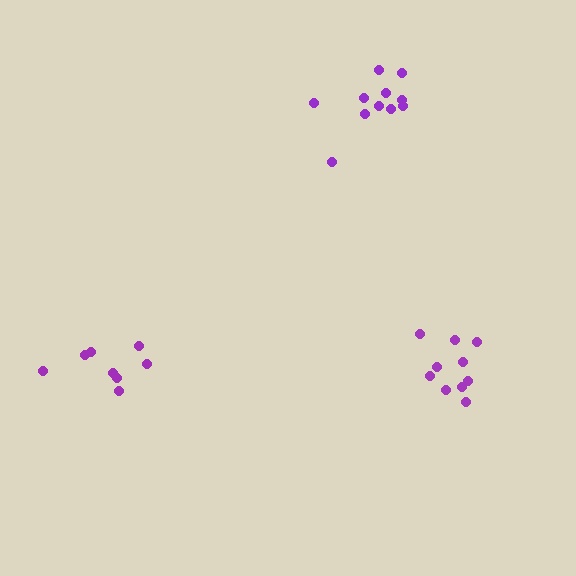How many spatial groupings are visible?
There are 3 spatial groupings.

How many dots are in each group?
Group 1: 11 dots, Group 2: 8 dots, Group 3: 10 dots (29 total).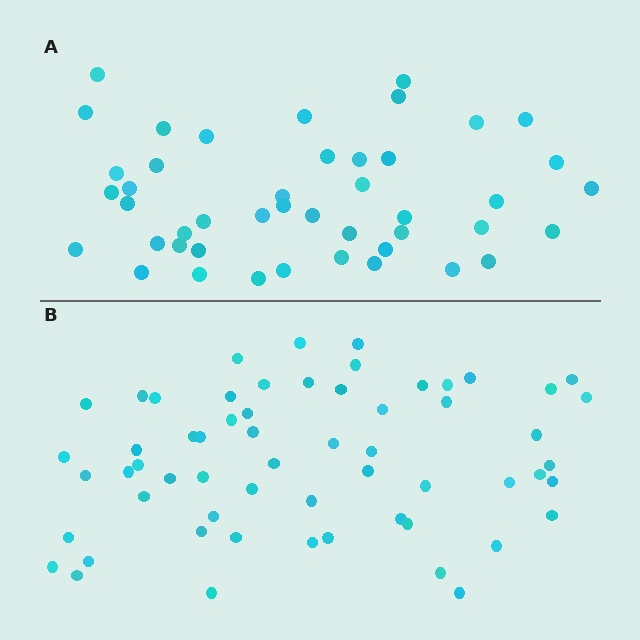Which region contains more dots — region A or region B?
Region B (the bottom region) has more dots.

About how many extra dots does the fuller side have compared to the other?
Region B has approximately 15 more dots than region A.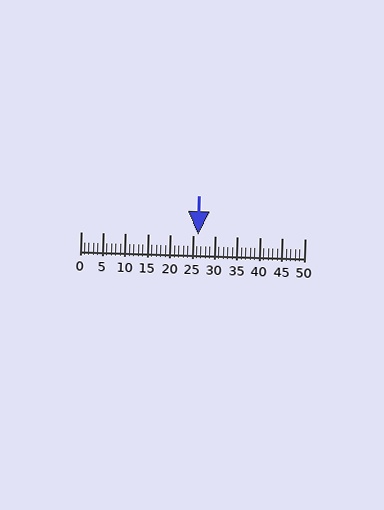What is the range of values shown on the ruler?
The ruler shows values from 0 to 50.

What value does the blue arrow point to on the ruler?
The blue arrow points to approximately 26.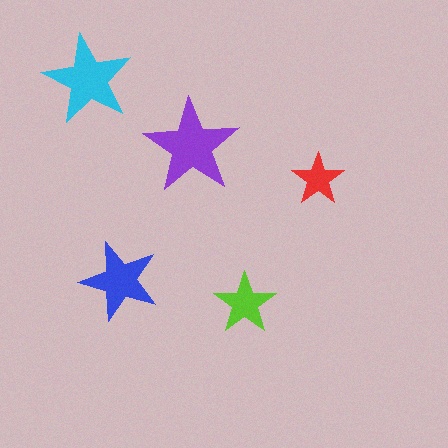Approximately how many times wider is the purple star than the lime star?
About 1.5 times wider.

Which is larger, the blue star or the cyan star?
The cyan one.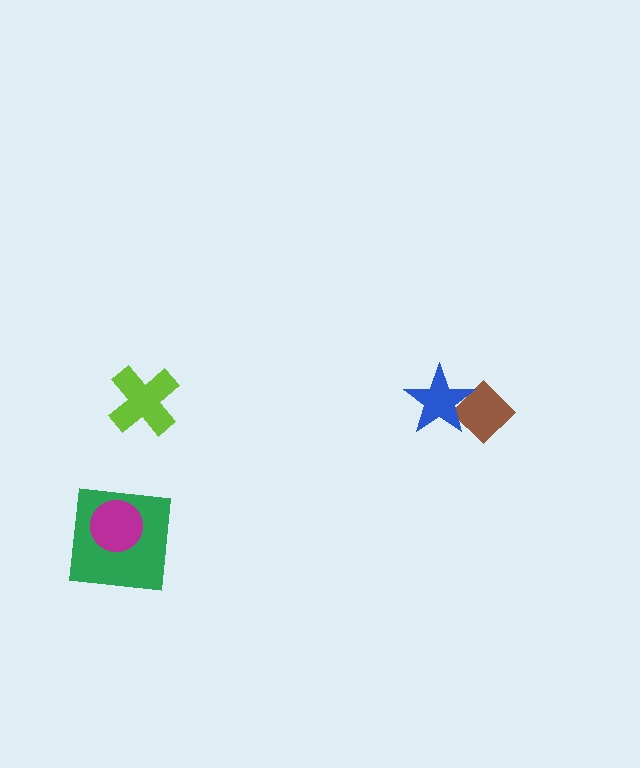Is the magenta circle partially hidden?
No, no other shape covers it.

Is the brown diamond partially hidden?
Yes, it is partially covered by another shape.